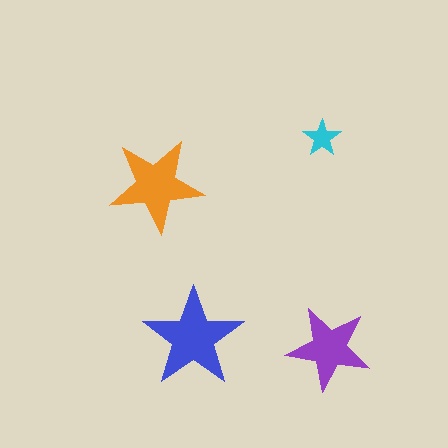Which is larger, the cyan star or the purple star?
The purple one.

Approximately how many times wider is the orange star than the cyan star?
About 2.5 times wider.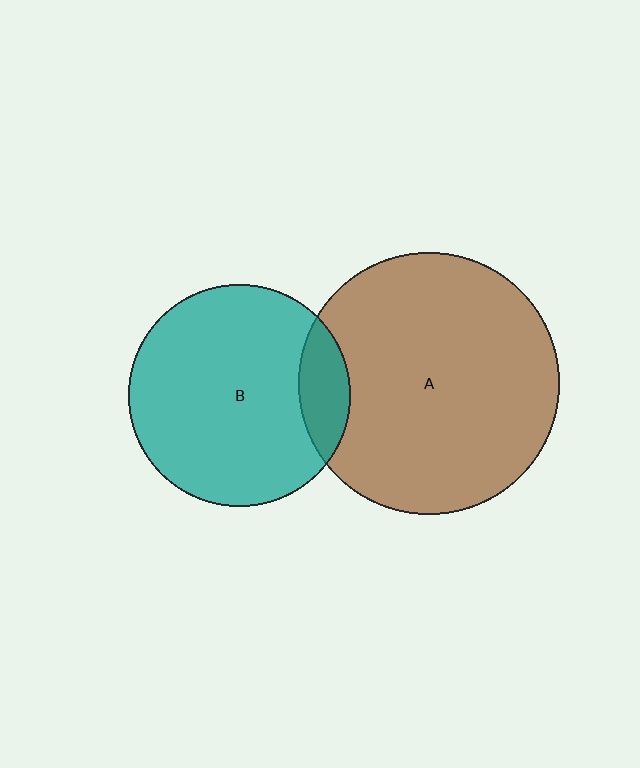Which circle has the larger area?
Circle A (brown).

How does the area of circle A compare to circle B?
Approximately 1.4 times.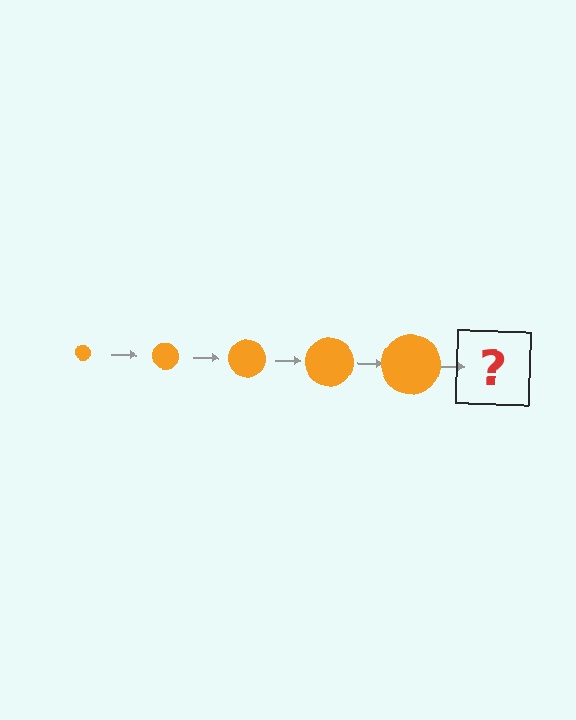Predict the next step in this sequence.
The next step is an orange circle, larger than the previous one.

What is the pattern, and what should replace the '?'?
The pattern is that the circle gets progressively larger each step. The '?' should be an orange circle, larger than the previous one.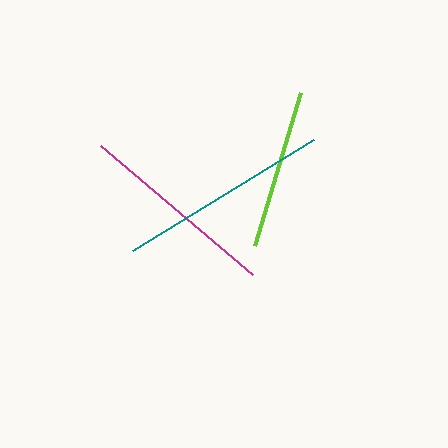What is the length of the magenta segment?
The magenta segment is approximately 199 pixels long.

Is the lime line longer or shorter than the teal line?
The teal line is longer than the lime line.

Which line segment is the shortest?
The lime line is the shortest at approximately 160 pixels.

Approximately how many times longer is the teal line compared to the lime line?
The teal line is approximately 1.3 times the length of the lime line.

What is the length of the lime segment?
The lime segment is approximately 160 pixels long.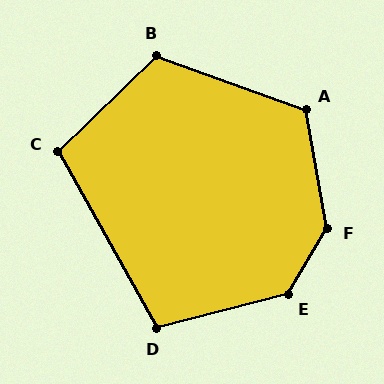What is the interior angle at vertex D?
Approximately 105 degrees (obtuse).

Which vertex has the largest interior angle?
F, at approximately 139 degrees.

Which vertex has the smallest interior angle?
C, at approximately 105 degrees.